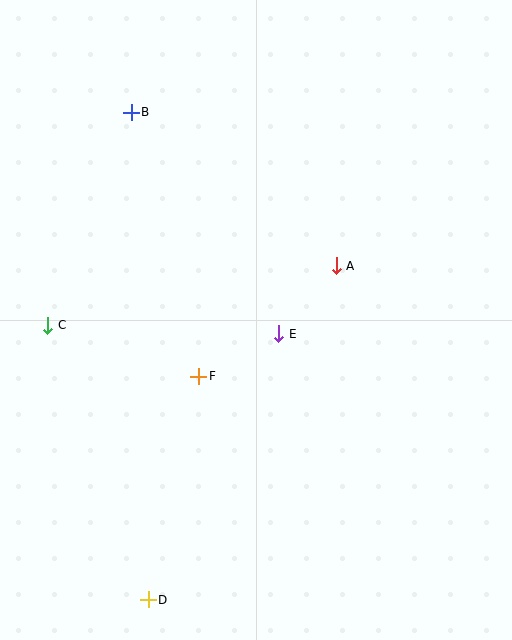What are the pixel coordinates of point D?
Point D is at (148, 600).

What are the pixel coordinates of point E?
Point E is at (279, 334).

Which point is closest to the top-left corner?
Point B is closest to the top-left corner.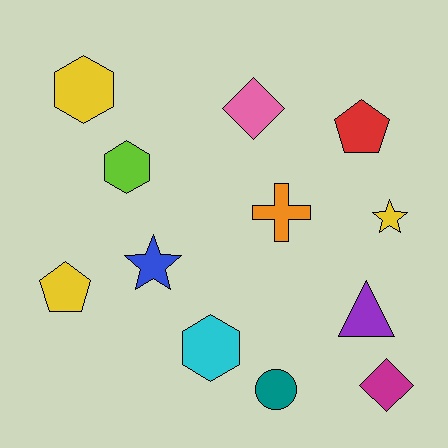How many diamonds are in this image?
There are 2 diamonds.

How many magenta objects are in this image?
There is 1 magenta object.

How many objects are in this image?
There are 12 objects.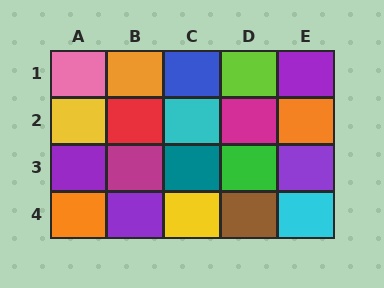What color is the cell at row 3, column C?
Teal.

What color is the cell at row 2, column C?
Cyan.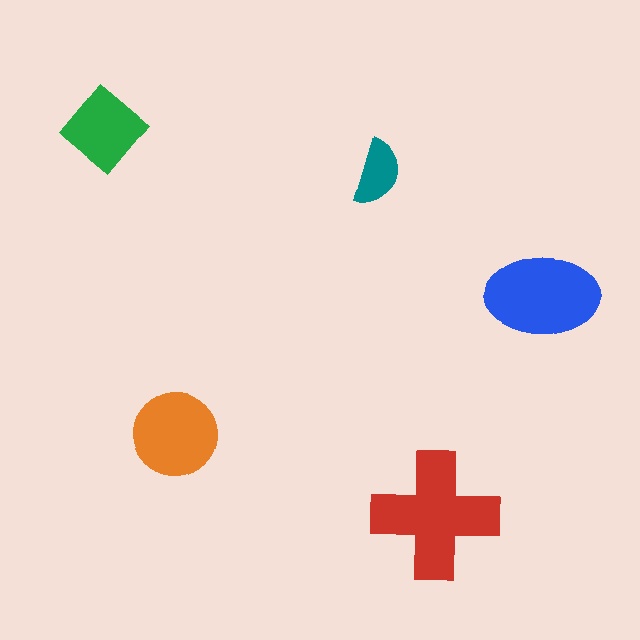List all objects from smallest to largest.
The teal semicircle, the green diamond, the orange circle, the blue ellipse, the red cross.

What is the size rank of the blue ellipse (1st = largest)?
2nd.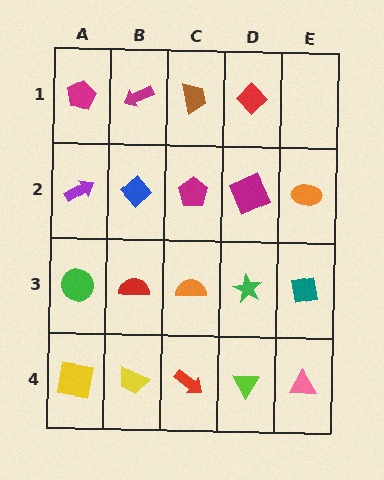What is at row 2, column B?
A blue diamond.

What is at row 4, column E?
A pink triangle.